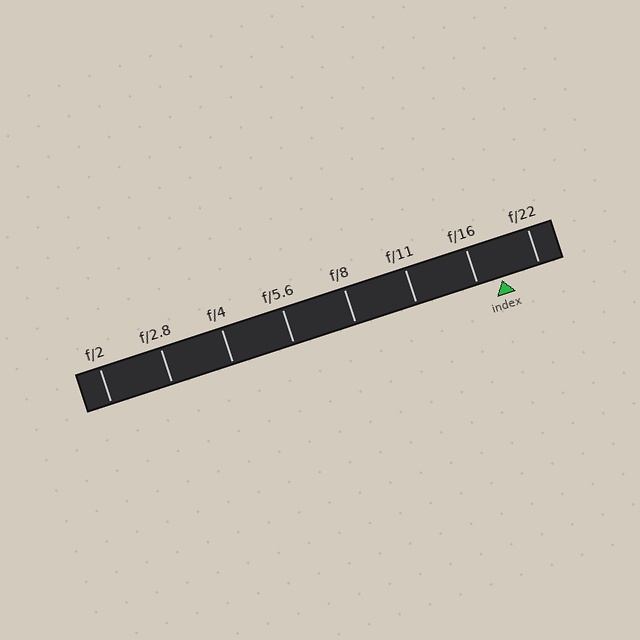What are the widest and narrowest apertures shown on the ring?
The widest aperture shown is f/2 and the narrowest is f/22.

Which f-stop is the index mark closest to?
The index mark is closest to f/16.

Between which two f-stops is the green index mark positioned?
The index mark is between f/16 and f/22.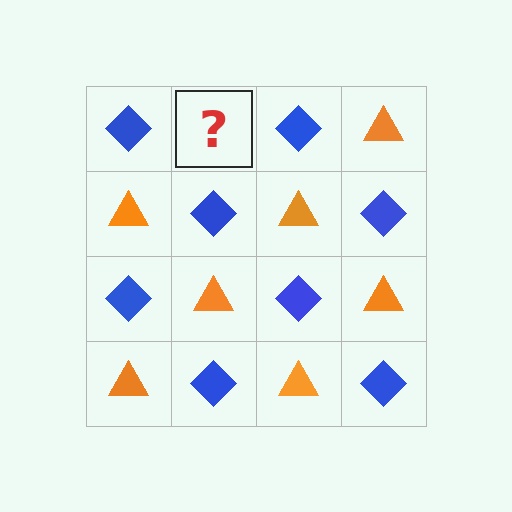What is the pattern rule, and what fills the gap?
The rule is that it alternates blue diamond and orange triangle in a checkerboard pattern. The gap should be filled with an orange triangle.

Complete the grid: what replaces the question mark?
The question mark should be replaced with an orange triangle.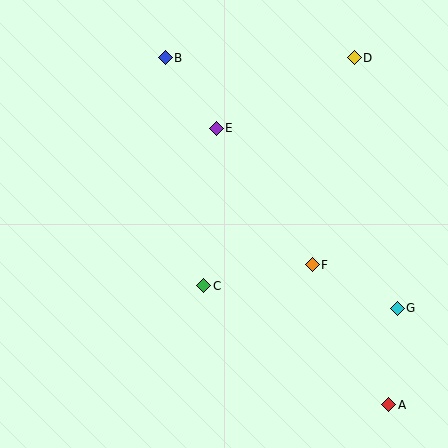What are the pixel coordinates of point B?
Point B is at (165, 58).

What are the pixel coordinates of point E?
Point E is at (216, 128).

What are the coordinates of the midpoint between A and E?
The midpoint between A and E is at (303, 267).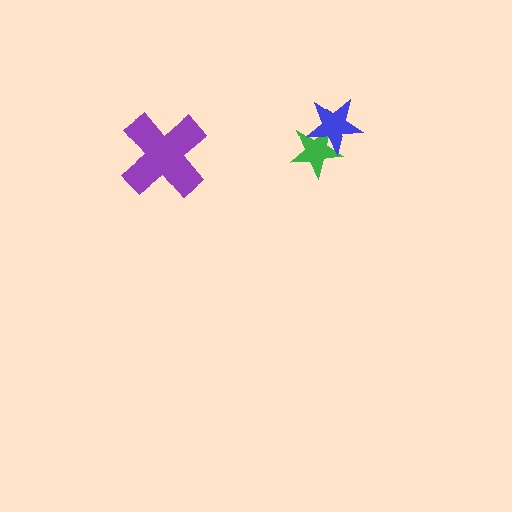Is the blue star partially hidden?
No, no other shape covers it.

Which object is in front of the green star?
The blue star is in front of the green star.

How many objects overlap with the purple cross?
0 objects overlap with the purple cross.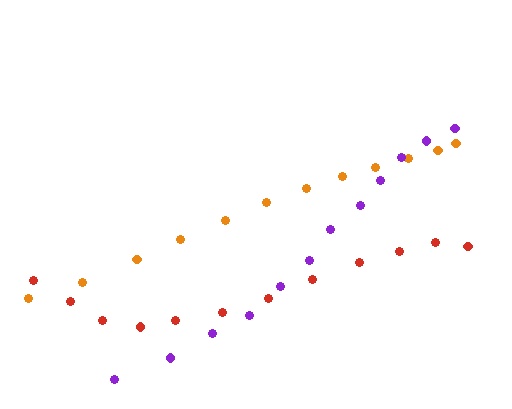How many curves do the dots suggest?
There are 3 distinct paths.